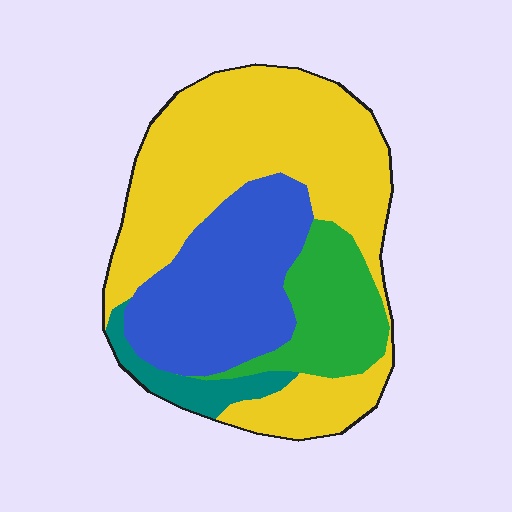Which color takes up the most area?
Yellow, at roughly 50%.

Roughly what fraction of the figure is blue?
Blue covers roughly 30% of the figure.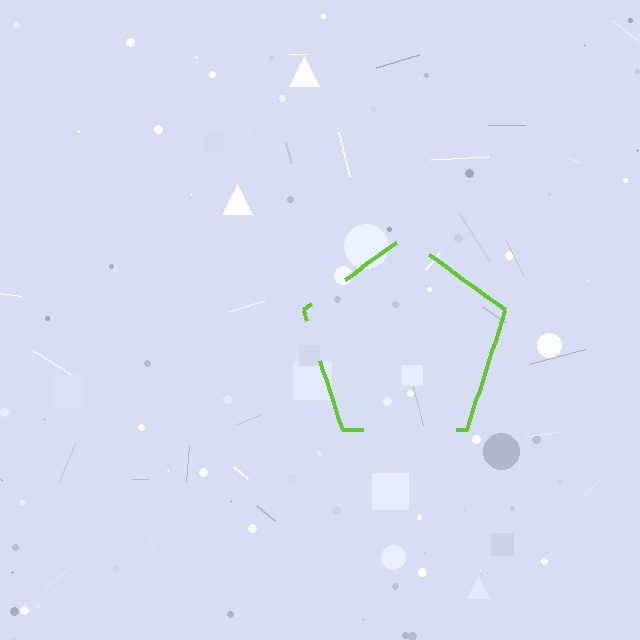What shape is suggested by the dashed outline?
The dashed outline suggests a pentagon.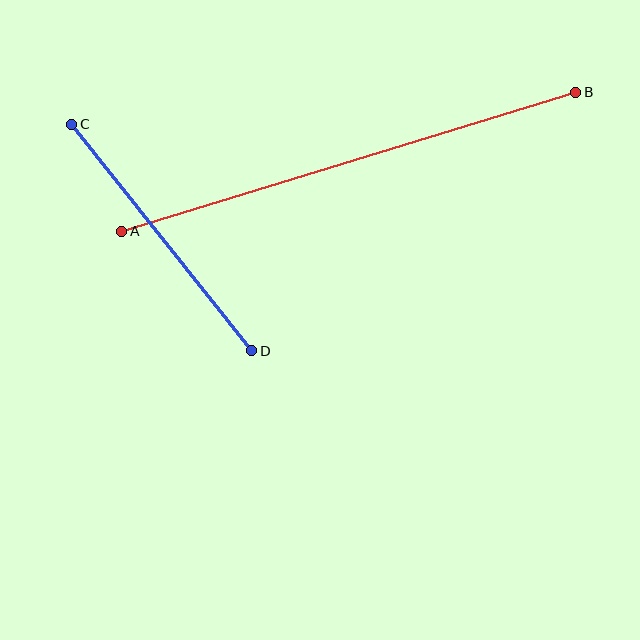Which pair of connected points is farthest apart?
Points A and B are farthest apart.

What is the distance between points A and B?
The distance is approximately 475 pixels.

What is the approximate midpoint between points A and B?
The midpoint is at approximately (349, 162) pixels.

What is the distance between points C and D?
The distance is approximately 289 pixels.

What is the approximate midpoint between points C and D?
The midpoint is at approximately (162, 238) pixels.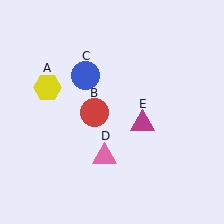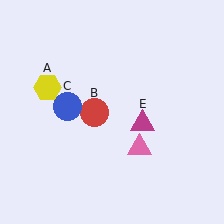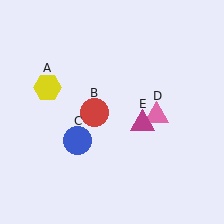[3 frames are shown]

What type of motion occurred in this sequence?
The blue circle (object C), pink triangle (object D) rotated counterclockwise around the center of the scene.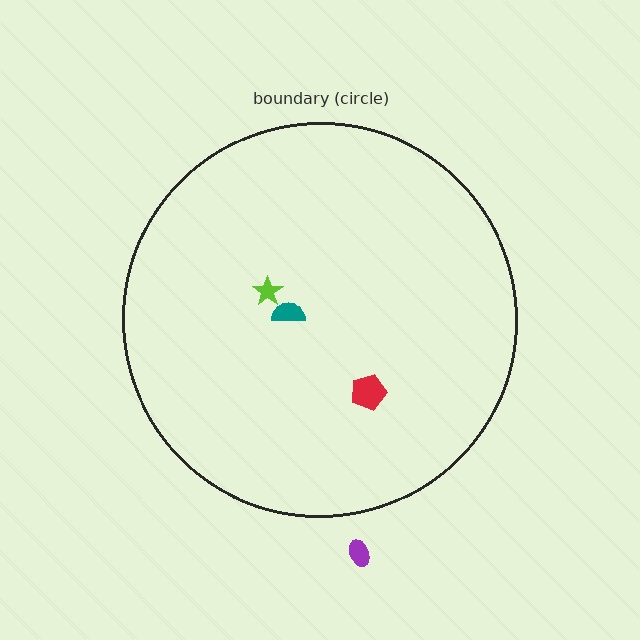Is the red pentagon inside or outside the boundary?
Inside.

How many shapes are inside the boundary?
3 inside, 1 outside.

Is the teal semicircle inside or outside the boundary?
Inside.